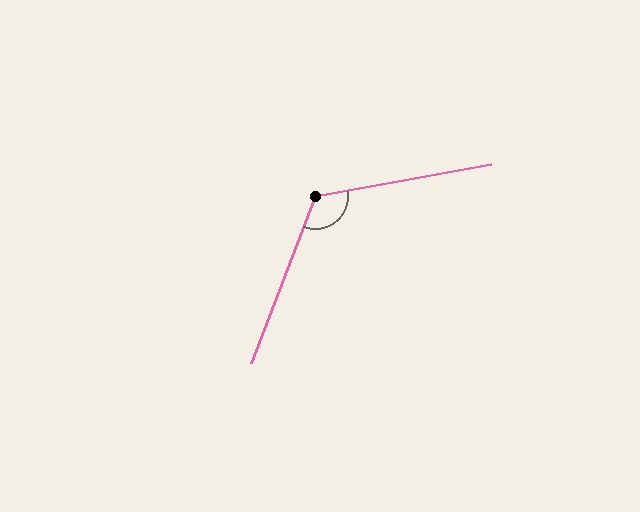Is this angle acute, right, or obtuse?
It is obtuse.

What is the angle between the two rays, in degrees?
Approximately 121 degrees.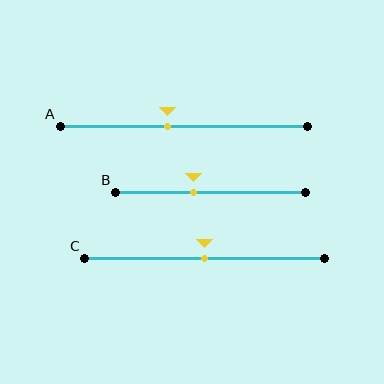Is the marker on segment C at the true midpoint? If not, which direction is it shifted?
Yes, the marker on segment C is at the true midpoint.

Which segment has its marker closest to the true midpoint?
Segment C has its marker closest to the true midpoint.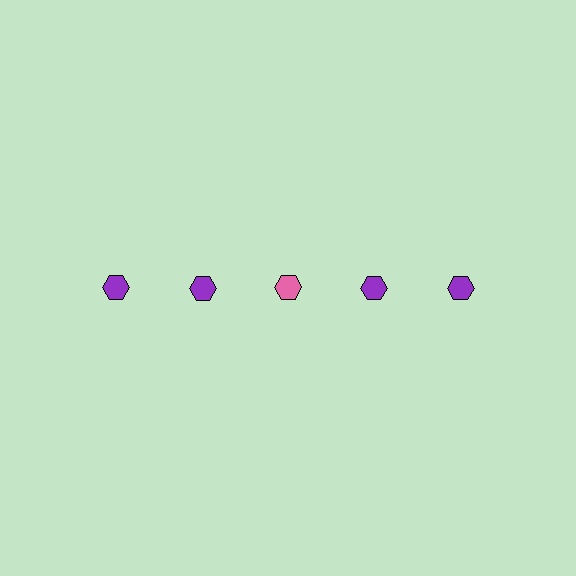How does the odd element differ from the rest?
It has a different color: pink instead of purple.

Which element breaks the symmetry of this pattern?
The pink hexagon in the top row, center column breaks the symmetry. All other shapes are purple hexagons.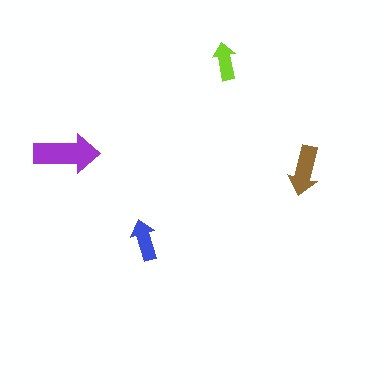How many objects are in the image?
There are 4 objects in the image.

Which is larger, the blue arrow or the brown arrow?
The brown one.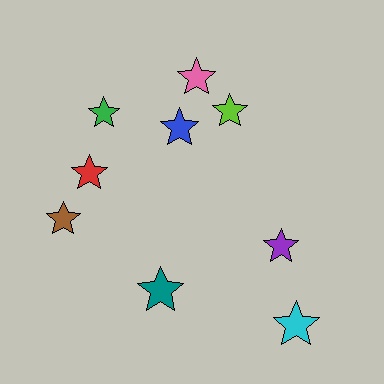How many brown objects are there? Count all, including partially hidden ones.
There is 1 brown object.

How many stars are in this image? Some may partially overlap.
There are 9 stars.